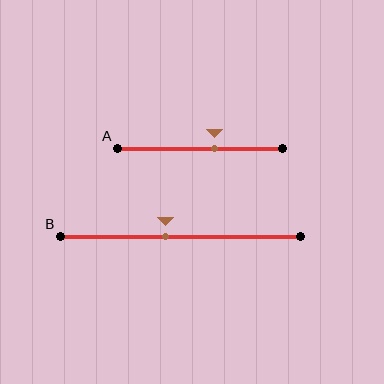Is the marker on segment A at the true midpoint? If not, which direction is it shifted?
No, the marker on segment A is shifted to the right by about 9% of the segment length.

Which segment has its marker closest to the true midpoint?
Segment B has its marker closest to the true midpoint.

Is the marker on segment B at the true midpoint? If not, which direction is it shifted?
No, the marker on segment B is shifted to the left by about 6% of the segment length.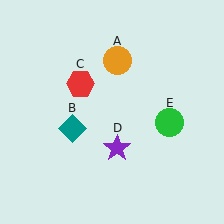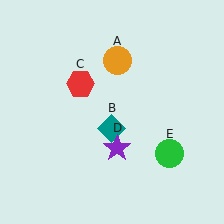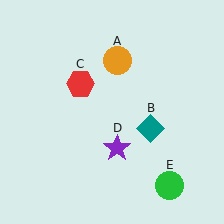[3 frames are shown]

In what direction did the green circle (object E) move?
The green circle (object E) moved down.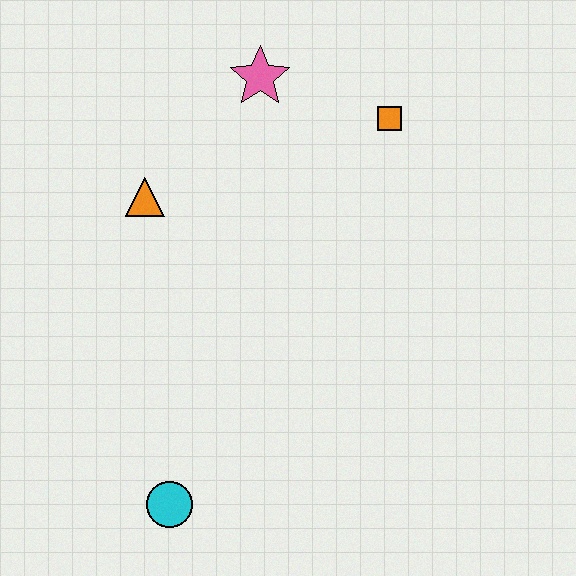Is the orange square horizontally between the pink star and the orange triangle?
No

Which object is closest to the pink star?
The orange square is closest to the pink star.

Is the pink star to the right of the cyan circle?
Yes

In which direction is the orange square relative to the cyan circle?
The orange square is above the cyan circle.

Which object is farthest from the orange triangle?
The cyan circle is farthest from the orange triangle.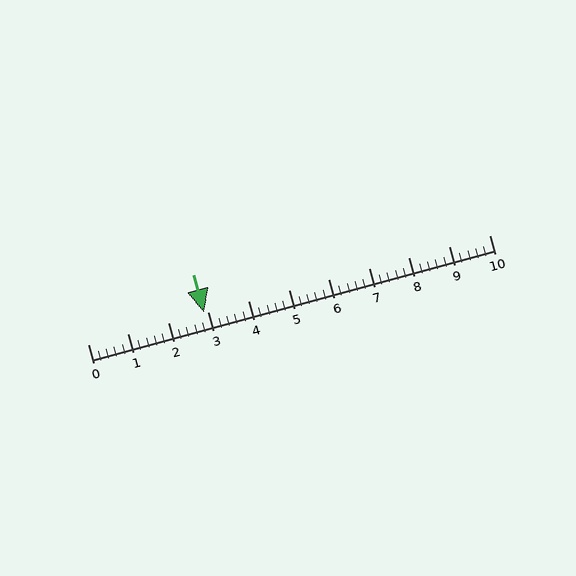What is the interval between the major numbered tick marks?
The major tick marks are spaced 1 units apart.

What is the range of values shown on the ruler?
The ruler shows values from 0 to 10.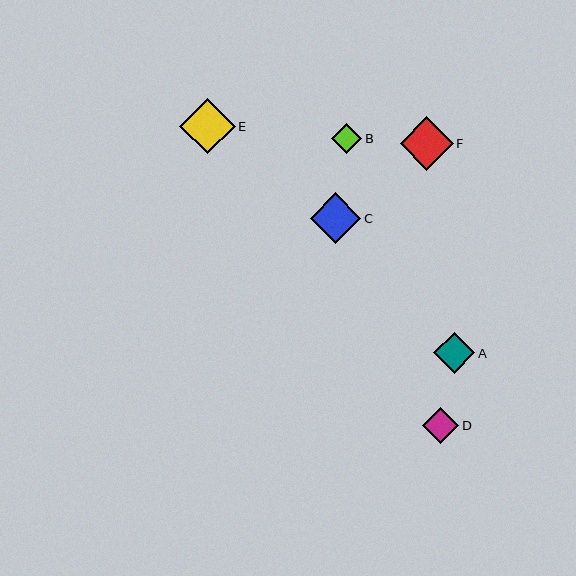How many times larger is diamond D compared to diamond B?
Diamond D is approximately 1.2 times the size of diamond B.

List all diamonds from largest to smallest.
From largest to smallest: E, F, C, A, D, B.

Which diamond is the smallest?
Diamond B is the smallest with a size of approximately 31 pixels.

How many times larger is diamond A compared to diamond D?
Diamond A is approximately 1.2 times the size of diamond D.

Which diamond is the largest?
Diamond E is the largest with a size of approximately 55 pixels.